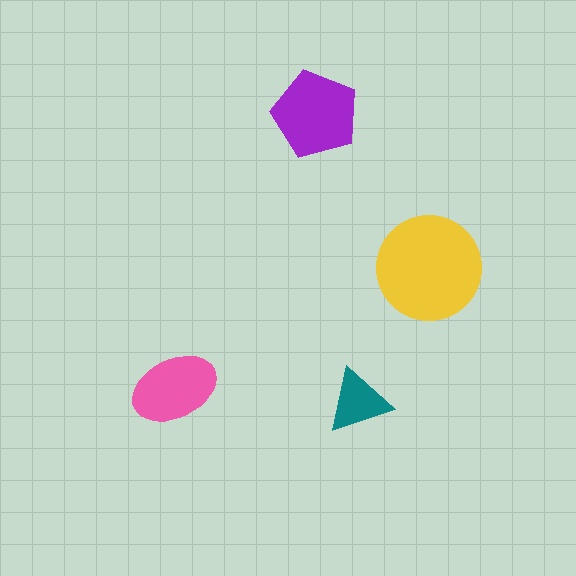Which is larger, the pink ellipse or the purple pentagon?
The purple pentagon.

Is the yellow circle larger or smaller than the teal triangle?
Larger.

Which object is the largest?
The yellow circle.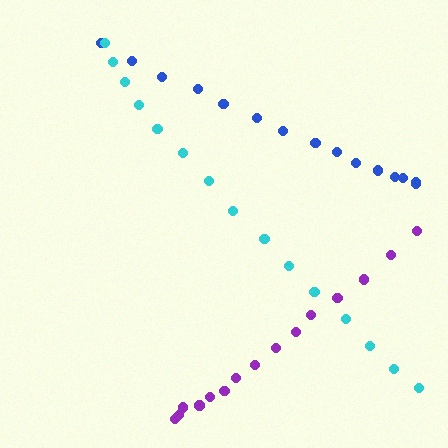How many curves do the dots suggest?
There are 3 distinct paths.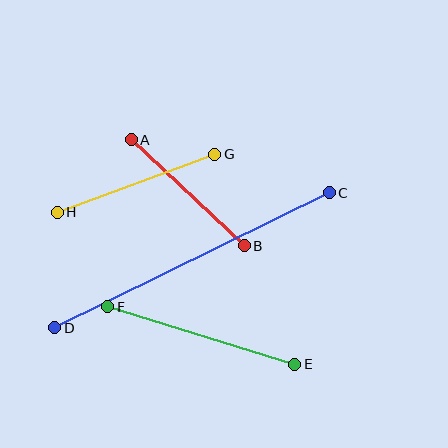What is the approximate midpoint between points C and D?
The midpoint is at approximately (192, 260) pixels.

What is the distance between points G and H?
The distance is approximately 168 pixels.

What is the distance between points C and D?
The distance is approximately 306 pixels.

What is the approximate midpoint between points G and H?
The midpoint is at approximately (136, 183) pixels.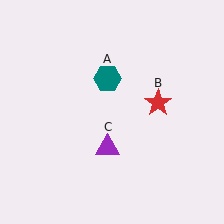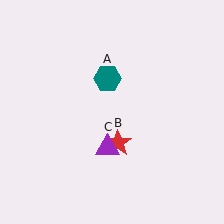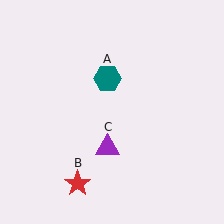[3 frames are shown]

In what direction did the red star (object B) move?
The red star (object B) moved down and to the left.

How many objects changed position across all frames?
1 object changed position: red star (object B).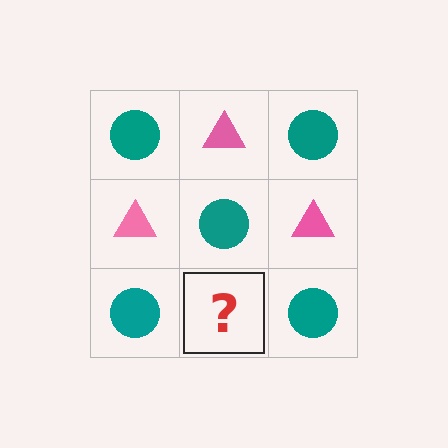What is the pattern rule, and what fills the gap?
The rule is that it alternates teal circle and pink triangle in a checkerboard pattern. The gap should be filled with a pink triangle.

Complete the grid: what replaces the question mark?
The question mark should be replaced with a pink triangle.